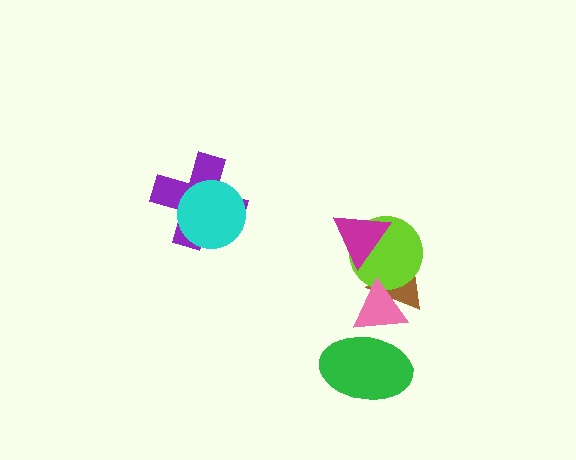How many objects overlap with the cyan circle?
1 object overlaps with the cyan circle.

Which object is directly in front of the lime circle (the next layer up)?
The pink triangle is directly in front of the lime circle.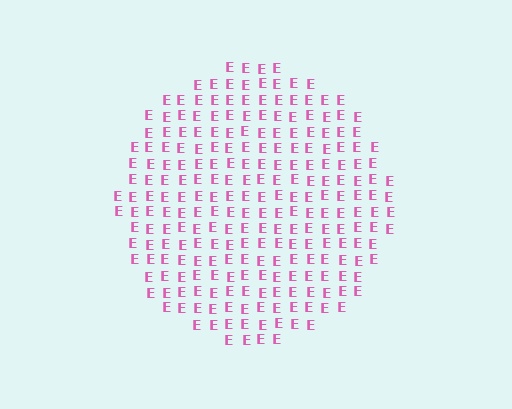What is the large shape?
The large shape is a circle.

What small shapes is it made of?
It is made of small letter E's.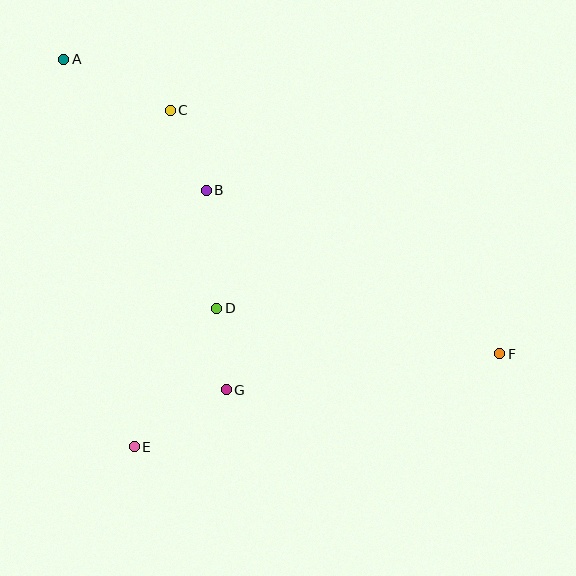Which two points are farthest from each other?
Points A and F are farthest from each other.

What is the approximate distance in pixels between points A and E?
The distance between A and E is approximately 394 pixels.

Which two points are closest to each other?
Points D and G are closest to each other.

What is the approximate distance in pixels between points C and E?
The distance between C and E is approximately 338 pixels.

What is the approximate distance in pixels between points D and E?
The distance between D and E is approximately 161 pixels.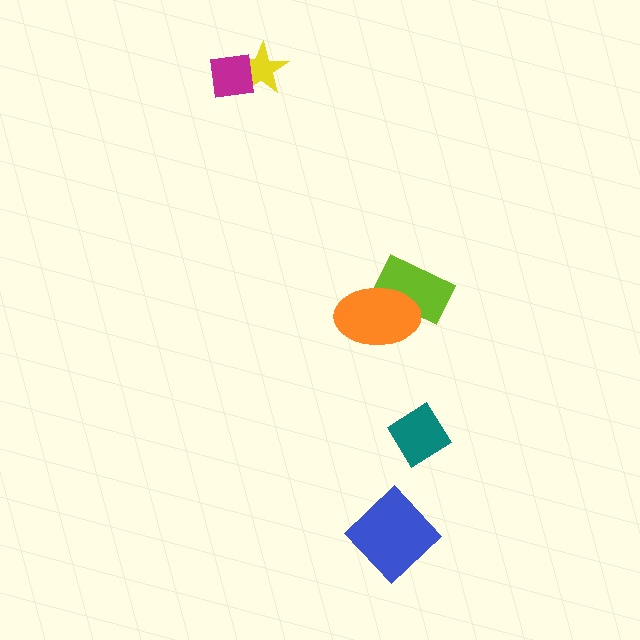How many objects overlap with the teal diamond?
0 objects overlap with the teal diamond.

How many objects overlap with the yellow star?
1 object overlaps with the yellow star.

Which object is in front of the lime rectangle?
The orange ellipse is in front of the lime rectangle.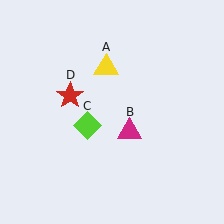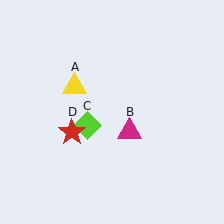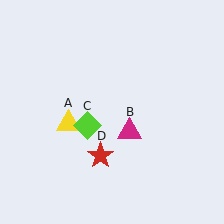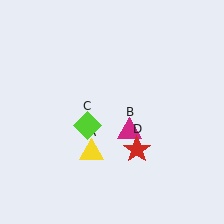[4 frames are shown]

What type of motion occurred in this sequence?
The yellow triangle (object A), red star (object D) rotated counterclockwise around the center of the scene.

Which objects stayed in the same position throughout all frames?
Magenta triangle (object B) and lime diamond (object C) remained stationary.